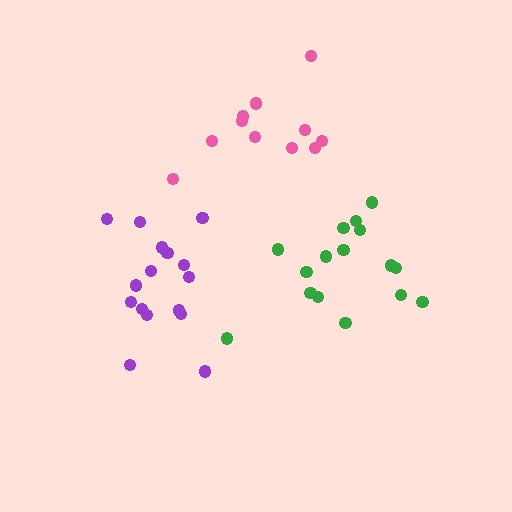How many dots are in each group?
Group 1: 16 dots, Group 2: 16 dots, Group 3: 11 dots (43 total).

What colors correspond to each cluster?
The clusters are colored: purple, green, pink.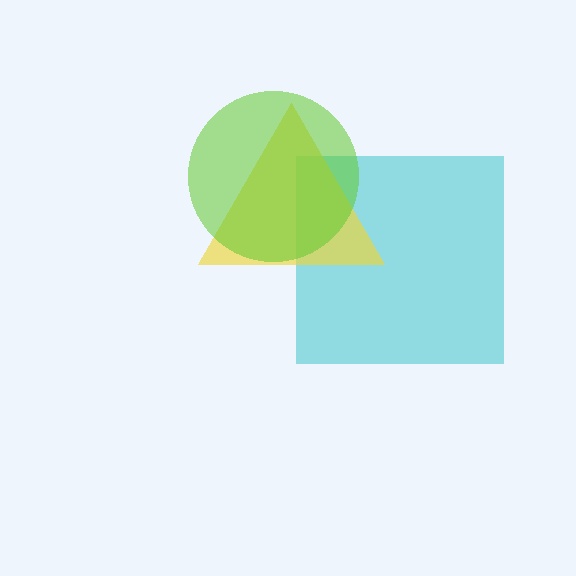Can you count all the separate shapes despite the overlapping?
Yes, there are 3 separate shapes.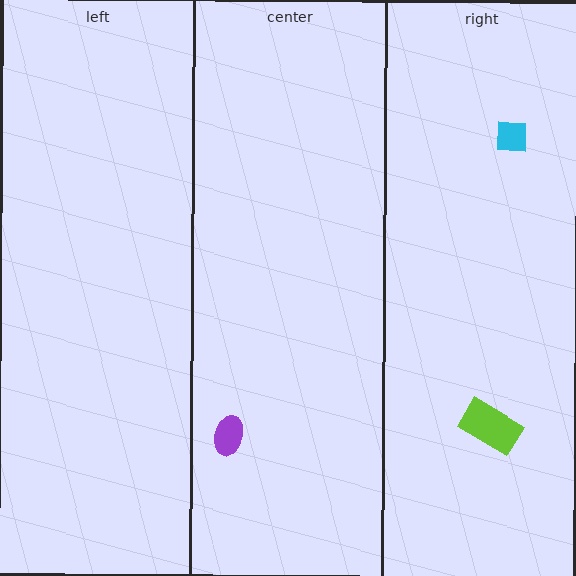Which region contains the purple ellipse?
The center region.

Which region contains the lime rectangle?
The right region.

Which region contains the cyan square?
The right region.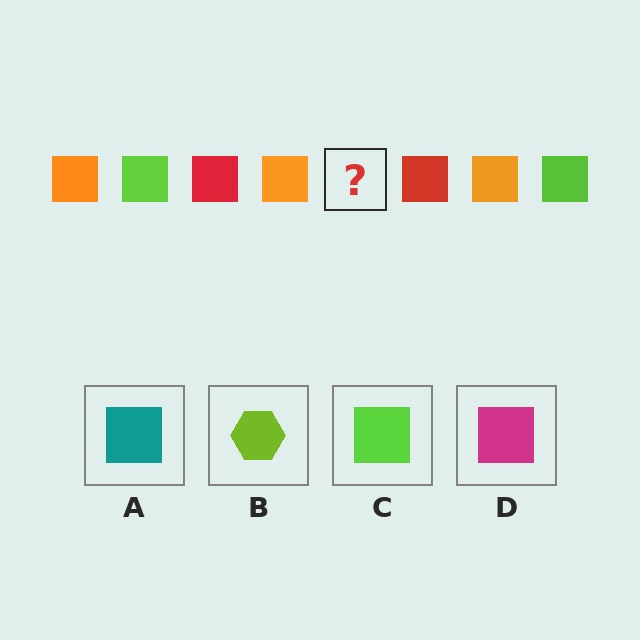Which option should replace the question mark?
Option C.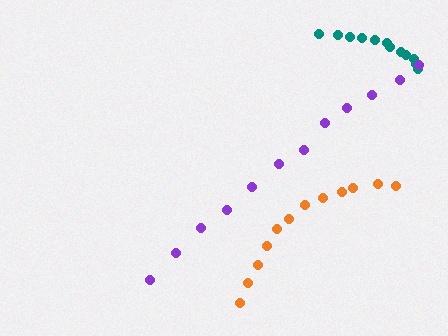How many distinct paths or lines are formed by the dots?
There are 3 distinct paths.